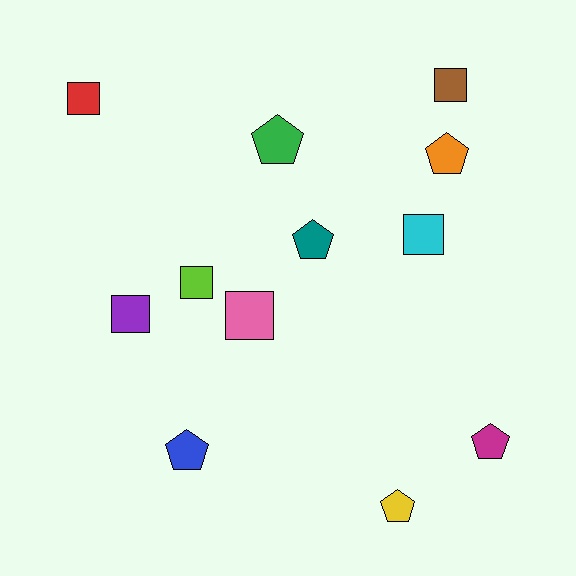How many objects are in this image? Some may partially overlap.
There are 12 objects.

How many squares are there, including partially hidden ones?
There are 6 squares.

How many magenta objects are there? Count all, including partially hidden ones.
There is 1 magenta object.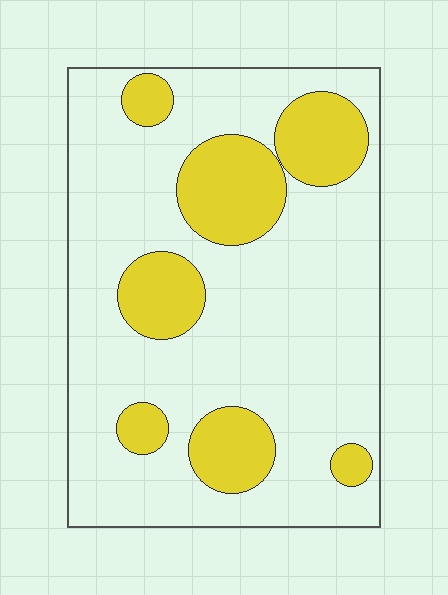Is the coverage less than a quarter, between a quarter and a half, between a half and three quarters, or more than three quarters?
Less than a quarter.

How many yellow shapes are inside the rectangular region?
7.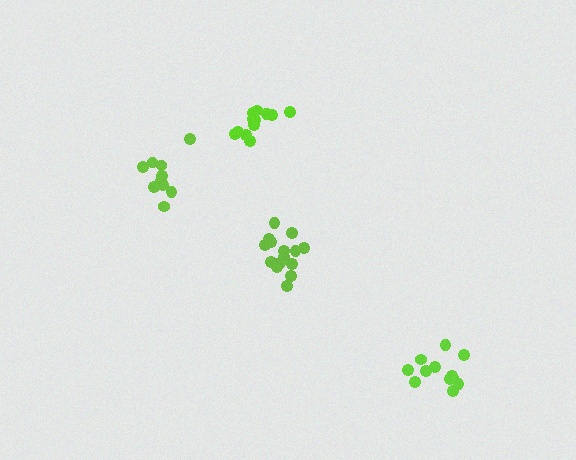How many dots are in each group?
Group 1: 16 dots, Group 2: 10 dots, Group 3: 12 dots, Group 4: 13 dots (51 total).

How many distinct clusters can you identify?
There are 4 distinct clusters.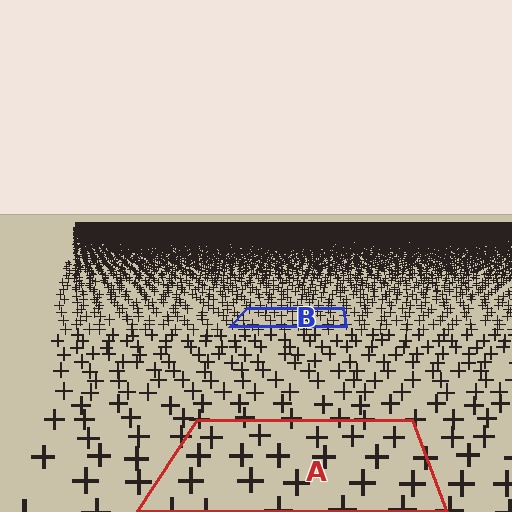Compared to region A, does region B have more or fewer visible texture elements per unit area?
Region B has more texture elements per unit area — they are packed more densely because it is farther away.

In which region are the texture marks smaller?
The texture marks are smaller in region B, because it is farther away.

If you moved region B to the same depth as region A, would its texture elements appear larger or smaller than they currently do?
They would appear larger. At a closer depth, the same texture elements are projected at a bigger on-screen size.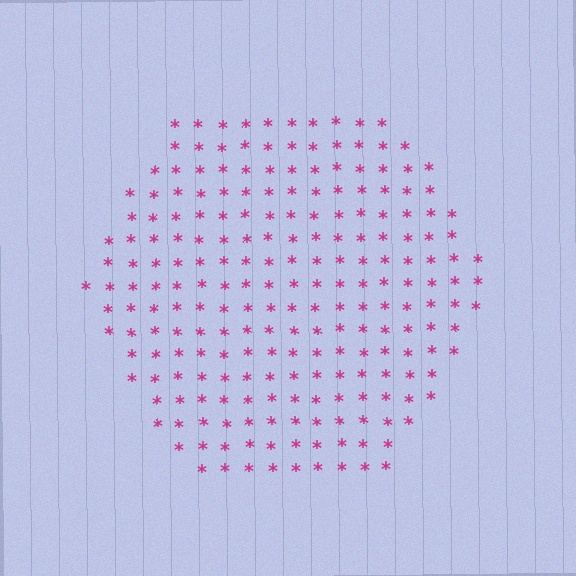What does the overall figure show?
The overall figure shows a hexagon.